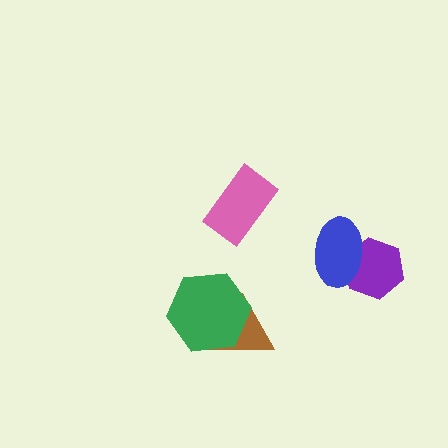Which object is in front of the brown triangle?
The green hexagon is in front of the brown triangle.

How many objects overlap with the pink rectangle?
0 objects overlap with the pink rectangle.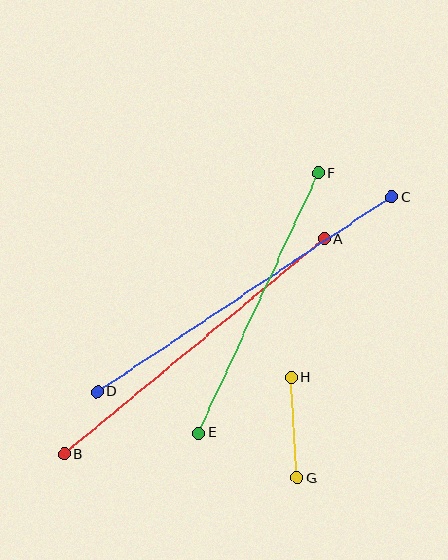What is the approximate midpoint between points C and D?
The midpoint is at approximately (244, 294) pixels.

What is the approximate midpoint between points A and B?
The midpoint is at approximately (194, 347) pixels.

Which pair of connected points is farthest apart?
Points C and D are farthest apart.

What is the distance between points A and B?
The distance is approximately 338 pixels.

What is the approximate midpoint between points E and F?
The midpoint is at approximately (259, 303) pixels.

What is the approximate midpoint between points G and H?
The midpoint is at approximately (294, 428) pixels.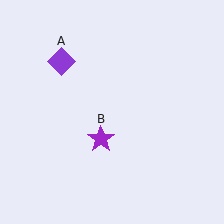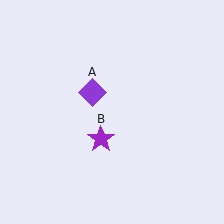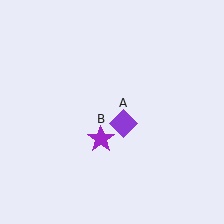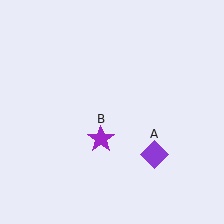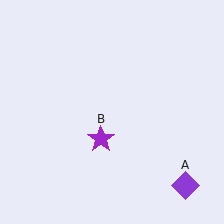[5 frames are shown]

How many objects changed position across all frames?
1 object changed position: purple diamond (object A).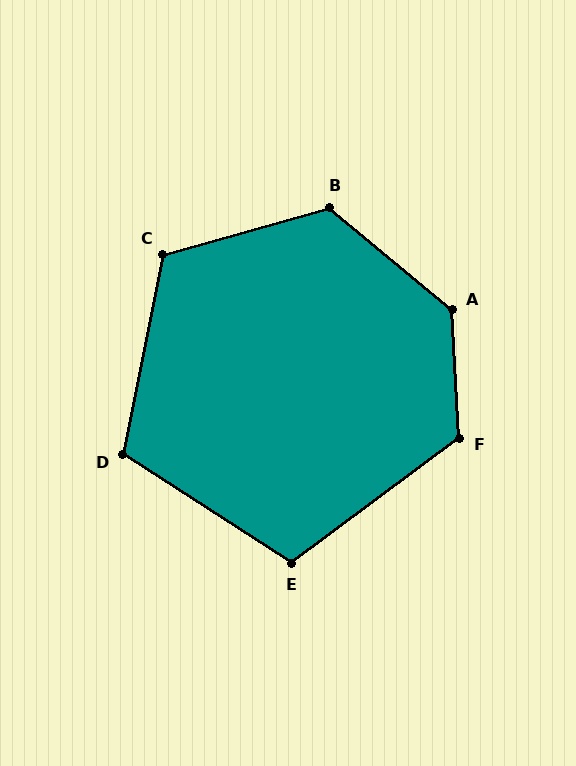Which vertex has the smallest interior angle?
E, at approximately 111 degrees.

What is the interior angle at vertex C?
Approximately 117 degrees (obtuse).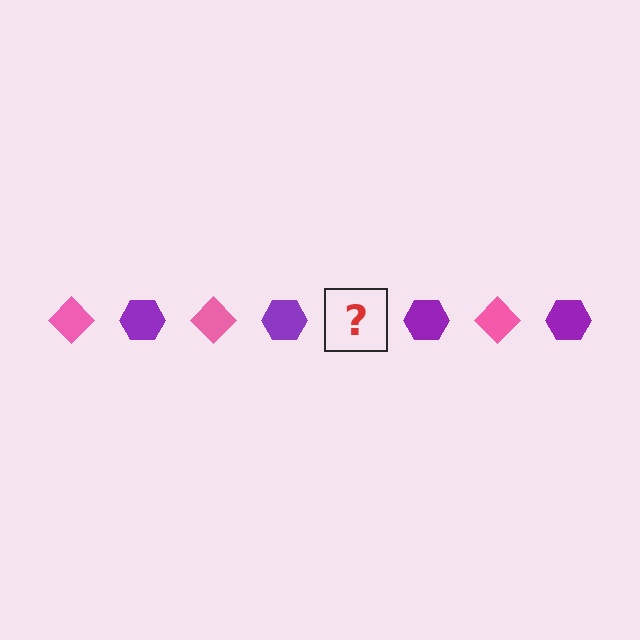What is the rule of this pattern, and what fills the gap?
The rule is that the pattern alternates between pink diamond and purple hexagon. The gap should be filled with a pink diamond.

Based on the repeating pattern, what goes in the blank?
The blank should be a pink diamond.